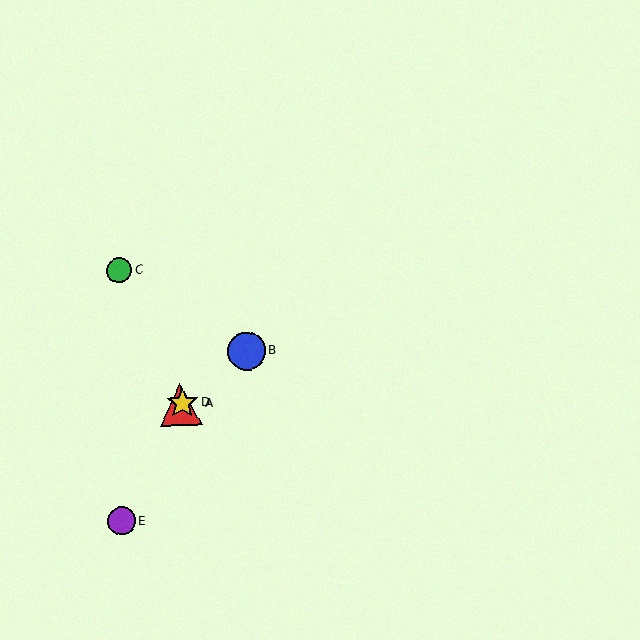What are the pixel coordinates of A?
Object A is at (181, 404).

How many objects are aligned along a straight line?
3 objects (A, B, D) are aligned along a straight line.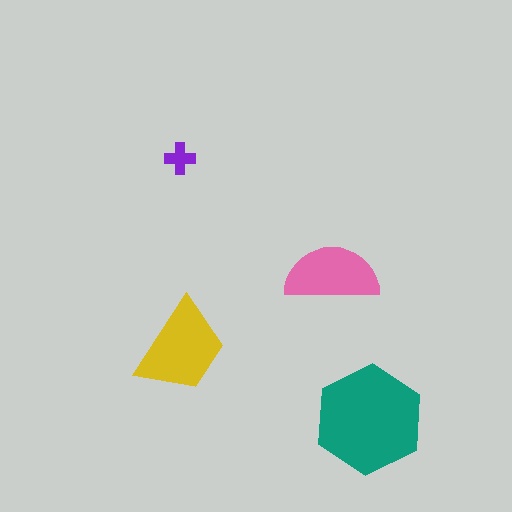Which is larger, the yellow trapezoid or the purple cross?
The yellow trapezoid.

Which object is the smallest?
The purple cross.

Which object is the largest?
The teal hexagon.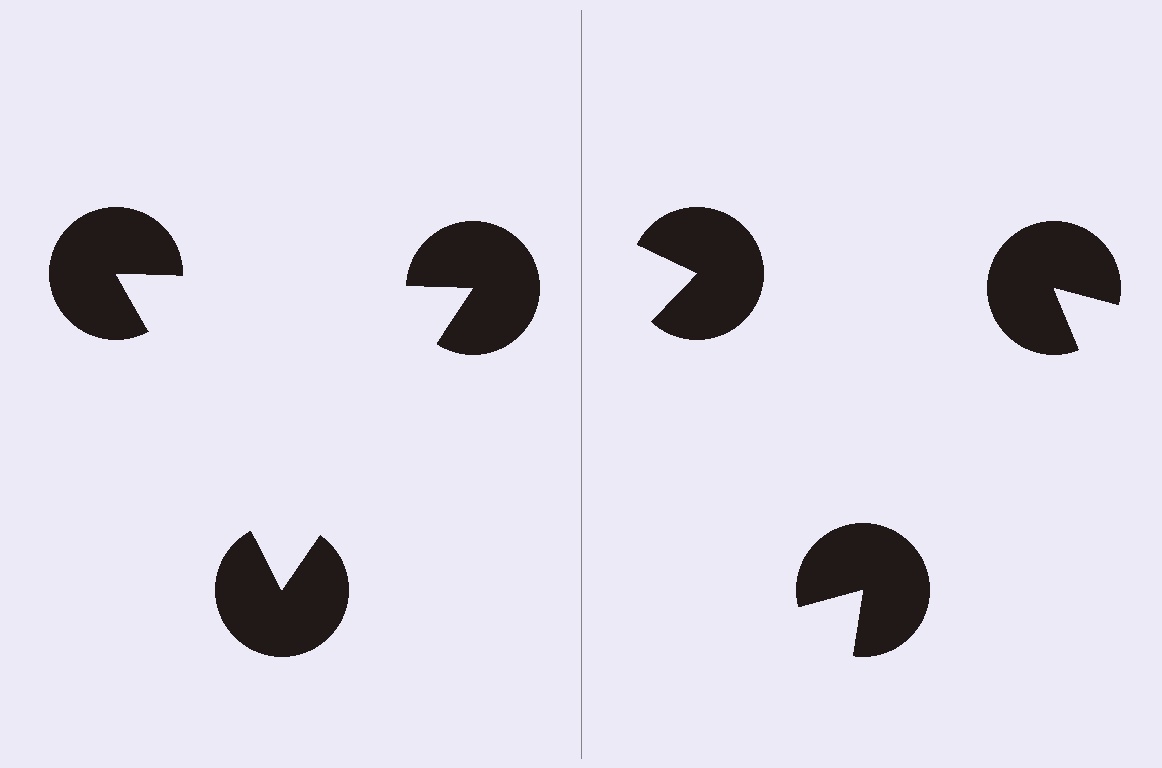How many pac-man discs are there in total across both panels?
6 — 3 on each side.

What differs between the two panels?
The pac-man discs are positioned identically on both sides; only the wedge orientations differ. On the left they align to a triangle; on the right they are misaligned.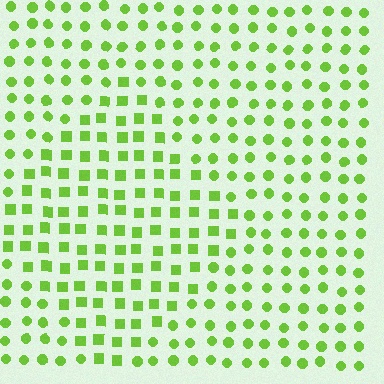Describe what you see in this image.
The image is filled with small lime elements arranged in a uniform grid. A diamond-shaped region contains squares, while the surrounding area contains circles. The boundary is defined purely by the change in element shape.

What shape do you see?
I see a diamond.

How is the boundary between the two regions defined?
The boundary is defined by a change in element shape: squares inside vs. circles outside. All elements share the same color and spacing.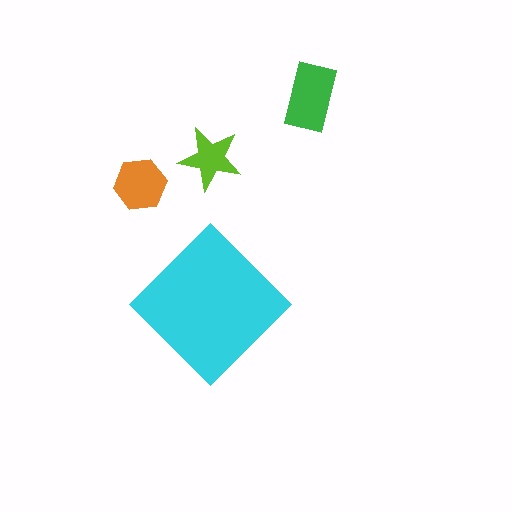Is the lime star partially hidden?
No, the lime star is fully visible.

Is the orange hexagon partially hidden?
No, the orange hexagon is fully visible.